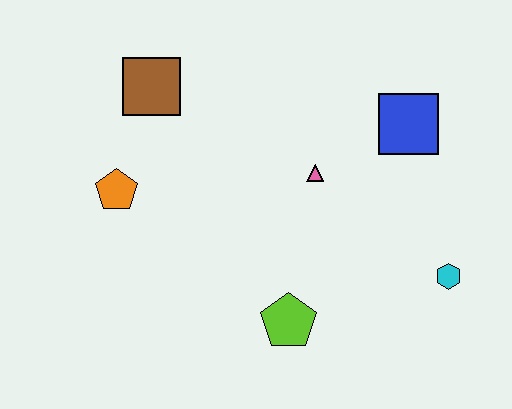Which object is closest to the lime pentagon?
The pink triangle is closest to the lime pentagon.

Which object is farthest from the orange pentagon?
The cyan hexagon is farthest from the orange pentagon.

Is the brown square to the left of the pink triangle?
Yes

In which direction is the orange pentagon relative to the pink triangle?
The orange pentagon is to the left of the pink triangle.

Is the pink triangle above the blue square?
No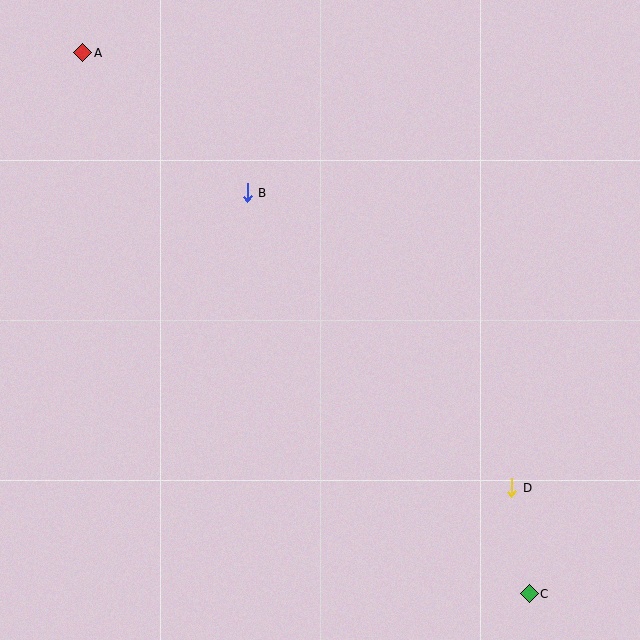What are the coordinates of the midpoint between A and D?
The midpoint between A and D is at (297, 270).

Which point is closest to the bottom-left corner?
Point B is closest to the bottom-left corner.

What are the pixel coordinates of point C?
Point C is at (529, 594).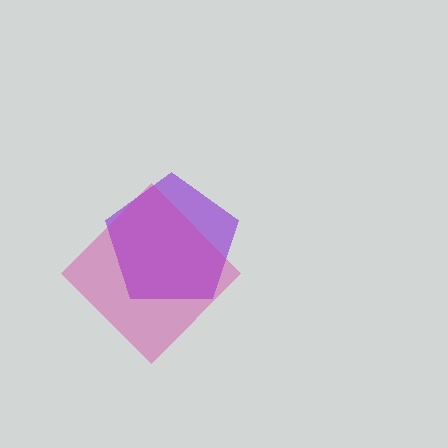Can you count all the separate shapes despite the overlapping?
Yes, there are 2 separate shapes.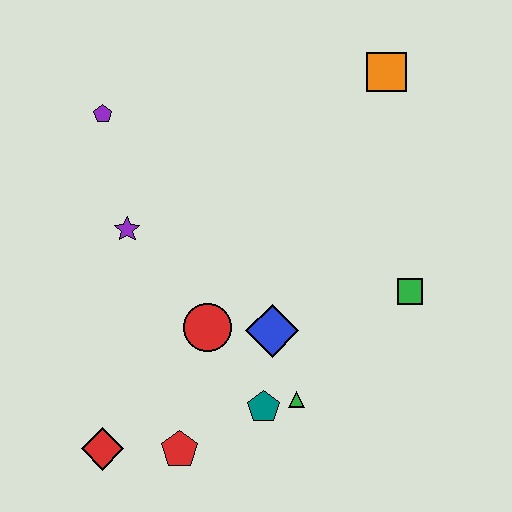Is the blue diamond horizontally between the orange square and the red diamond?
Yes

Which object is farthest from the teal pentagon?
The orange square is farthest from the teal pentagon.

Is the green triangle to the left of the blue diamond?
No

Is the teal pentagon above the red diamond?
Yes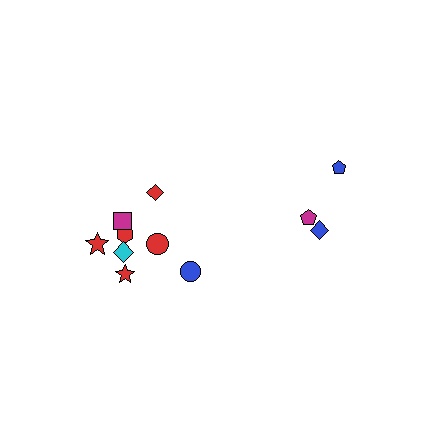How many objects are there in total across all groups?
There are 11 objects.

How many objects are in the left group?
There are 8 objects.